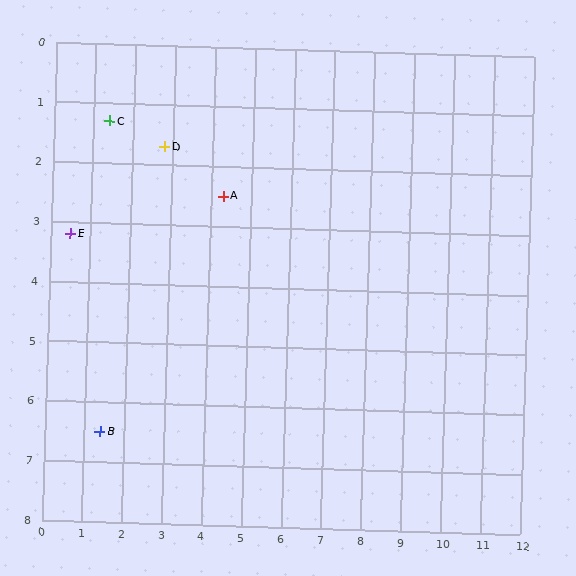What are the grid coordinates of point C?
Point C is at approximately (1.4, 1.3).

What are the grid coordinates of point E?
Point E is at approximately (0.5, 3.2).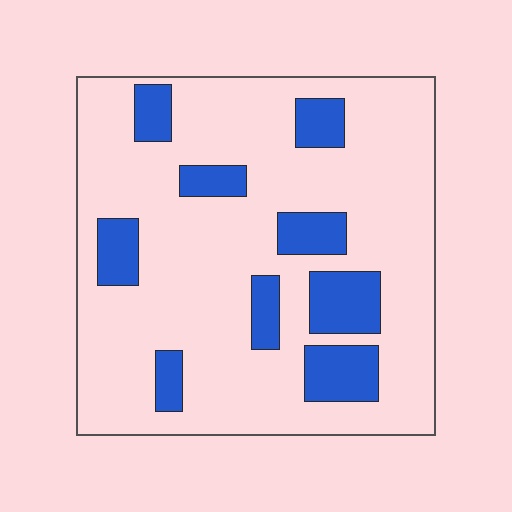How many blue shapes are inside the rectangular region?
9.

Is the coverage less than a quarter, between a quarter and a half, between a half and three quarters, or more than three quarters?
Less than a quarter.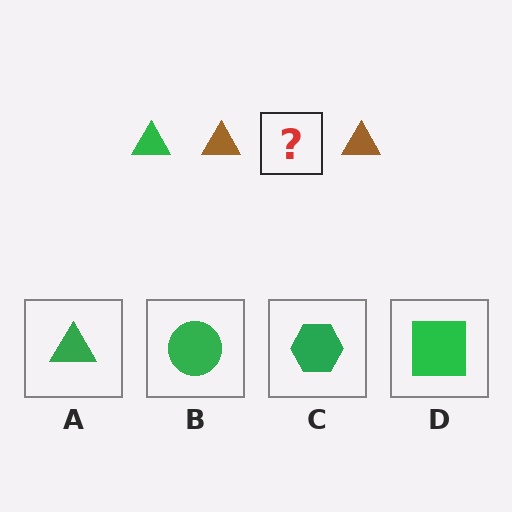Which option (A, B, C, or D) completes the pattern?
A.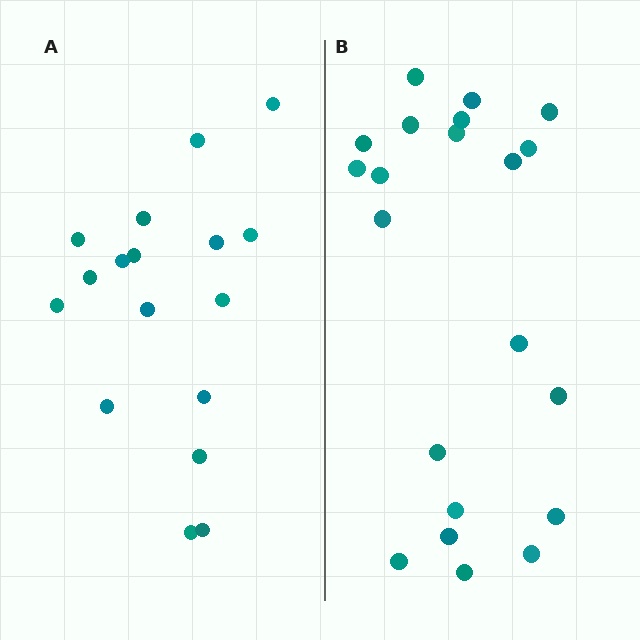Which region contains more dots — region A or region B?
Region B (the right region) has more dots.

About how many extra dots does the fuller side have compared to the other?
Region B has about 4 more dots than region A.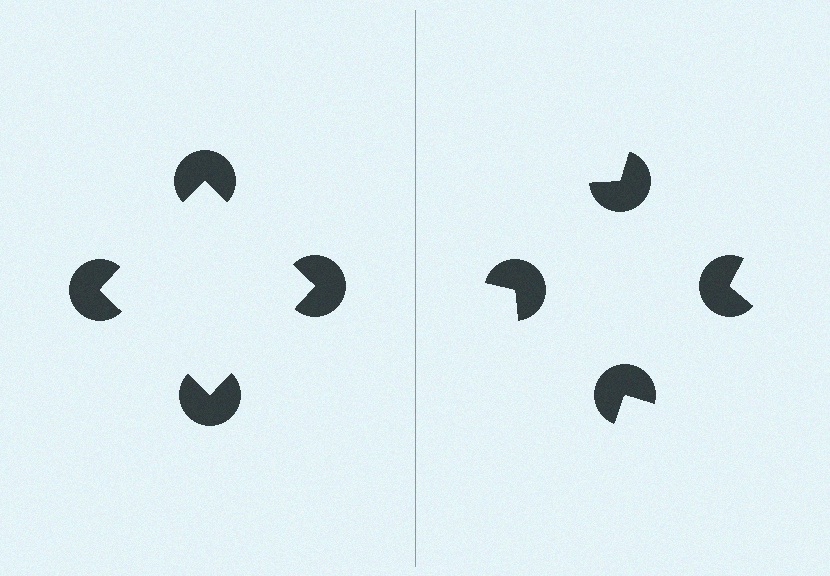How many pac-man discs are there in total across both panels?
8 — 4 on each side.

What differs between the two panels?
The pac-man discs are positioned identically on both sides; only the wedge orientations differ. On the left they align to a square; on the right they are misaligned.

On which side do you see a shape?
An illusory square appears on the left side. On the right side the wedge cuts are rotated, so no coherent shape forms.